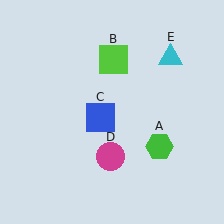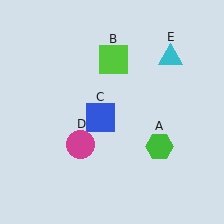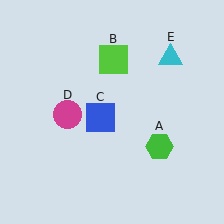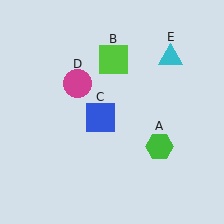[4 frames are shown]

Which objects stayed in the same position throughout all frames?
Green hexagon (object A) and lime square (object B) and blue square (object C) and cyan triangle (object E) remained stationary.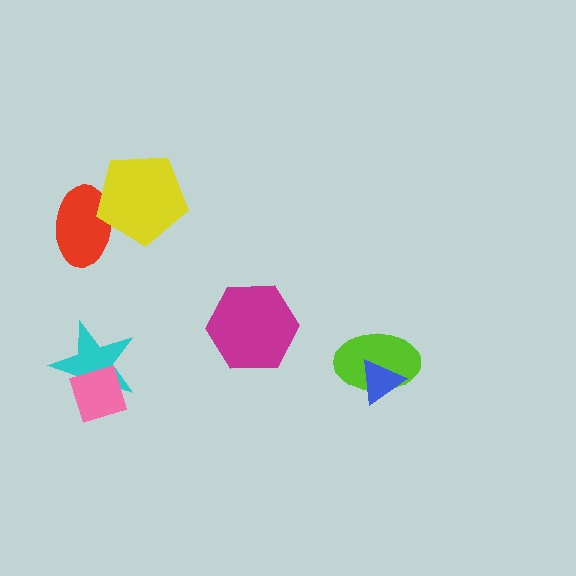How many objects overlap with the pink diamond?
1 object overlaps with the pink diamond.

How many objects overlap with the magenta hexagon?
0 objects overlap with the magenta hexagon.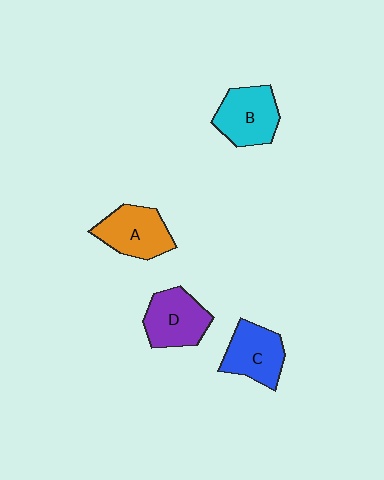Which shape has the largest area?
Shape B (cyan).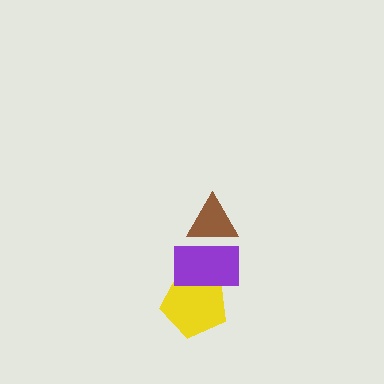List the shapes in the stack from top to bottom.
From top to bottom: the brown triangle, the purple rectangle, the yellow pentagon.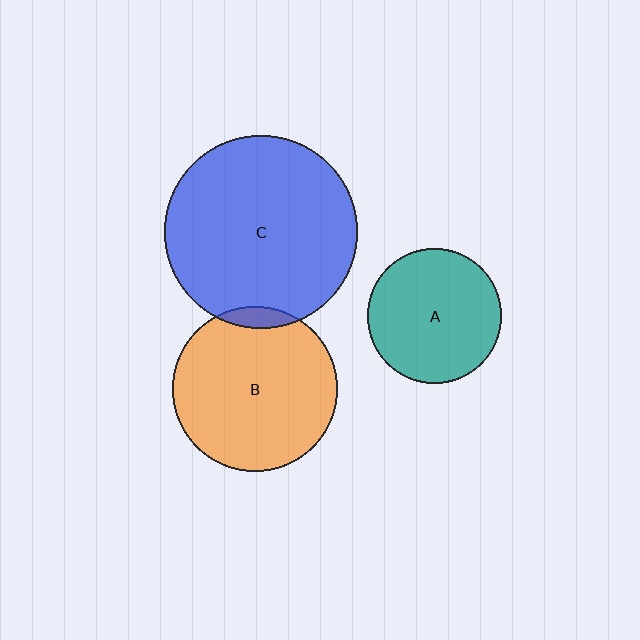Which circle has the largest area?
Circle C (blue).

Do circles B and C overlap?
Yes.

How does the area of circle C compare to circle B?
Approximately 1.4 times.